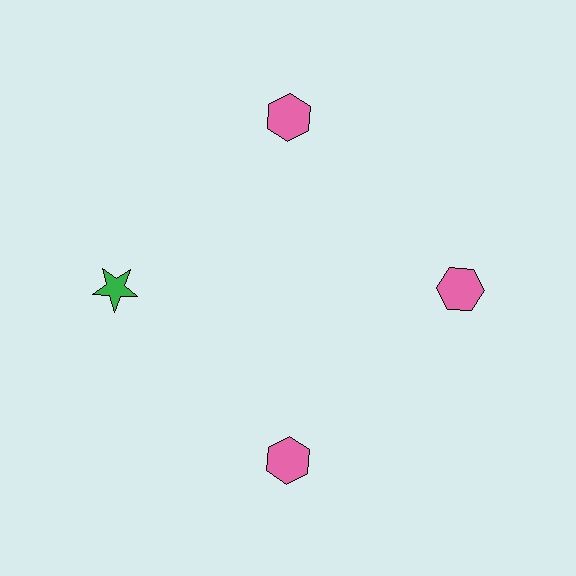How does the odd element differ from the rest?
It differs in both color (green instead of pink) and shape (star instead of hexagon).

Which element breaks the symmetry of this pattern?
The green star at roughly the 9 o'clock position breaks the symmetry. All other shapes are pink hexagons.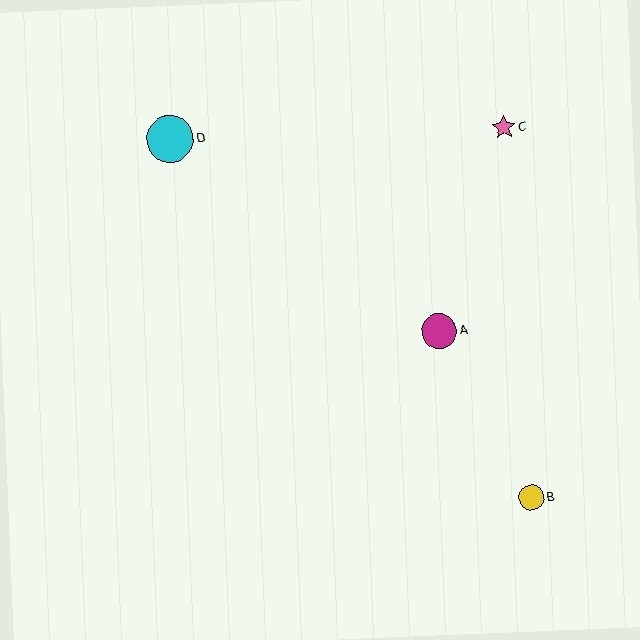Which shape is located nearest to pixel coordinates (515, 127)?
The pink star (labeled C) at (504, 127) is nearest to that location.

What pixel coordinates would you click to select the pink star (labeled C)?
Click at (504, 127) to select the pink star C.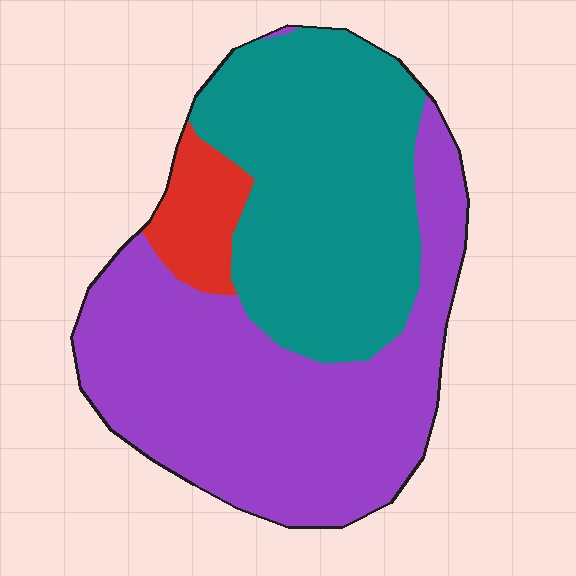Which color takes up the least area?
Red, at roughly 10%.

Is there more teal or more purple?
Purple.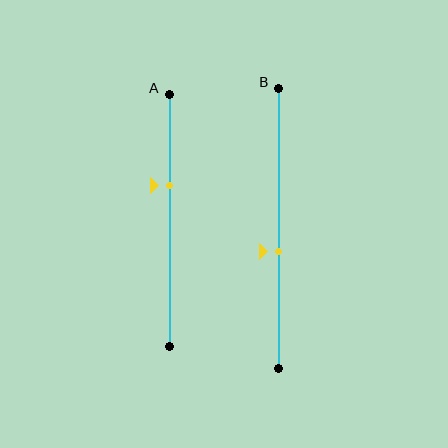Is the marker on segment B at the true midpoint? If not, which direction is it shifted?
No, the marker on segment B is shifted downward by about 8% of the segment length.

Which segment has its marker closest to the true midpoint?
Segment B has its marker closest to the true midpoint.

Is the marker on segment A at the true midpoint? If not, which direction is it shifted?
No, the marker on segment A is shifted upward by about 14% of the segment length.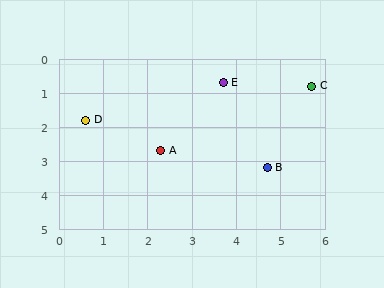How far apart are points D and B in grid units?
Points D and B are about 4.3 grid units apart.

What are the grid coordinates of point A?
Point A is at approximately (2.3, 2.7).